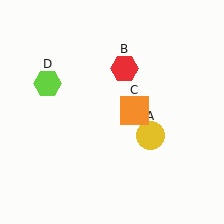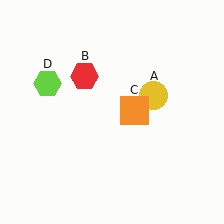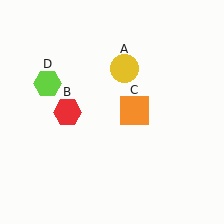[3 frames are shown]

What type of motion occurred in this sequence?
The yellow circle (object A), red hexagon (object B) rotated counterclockwise around the center of the scene.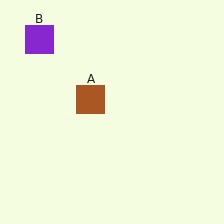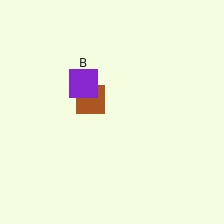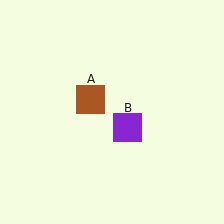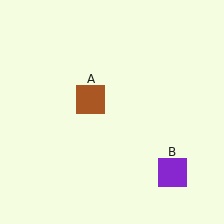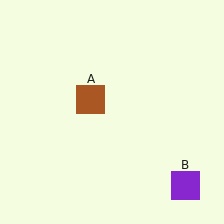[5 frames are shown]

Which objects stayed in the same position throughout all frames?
Brown square (object A) remained stationary.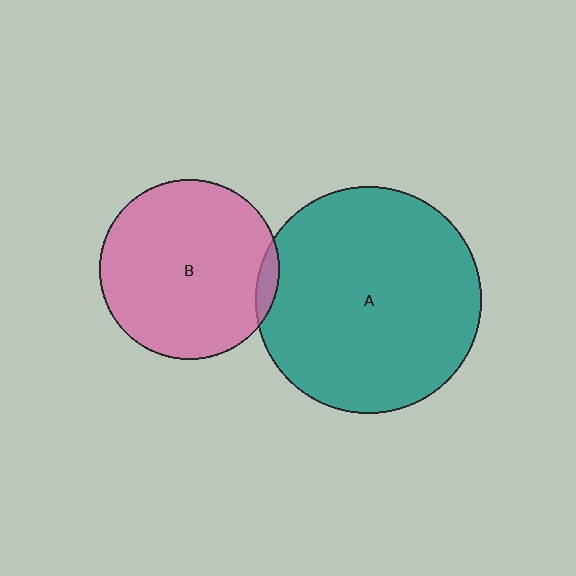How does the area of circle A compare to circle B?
Approximately 1.6 times.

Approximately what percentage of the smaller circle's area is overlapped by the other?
Approximately 5%.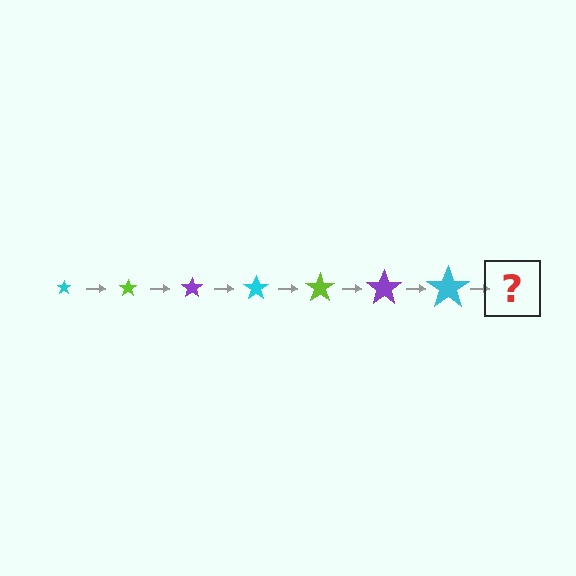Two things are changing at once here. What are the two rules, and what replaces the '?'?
The two rules are that the star grows larger each step and the color cycles through cyan, lime, and purple. The '?' should be a lime star, larger than the previous one.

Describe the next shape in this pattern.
It should be a lime star, larger than the previous one.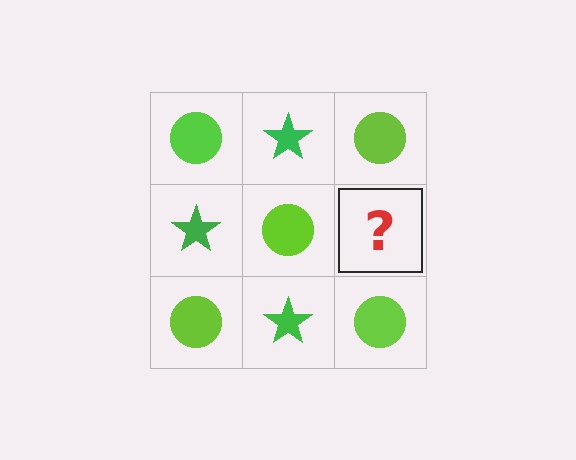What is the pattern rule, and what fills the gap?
The rule is that it alternates lime circle and green star in a checkerboard pattern. The gap should be filled with a green star.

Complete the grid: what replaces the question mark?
The question mark should be replaced with a green star.